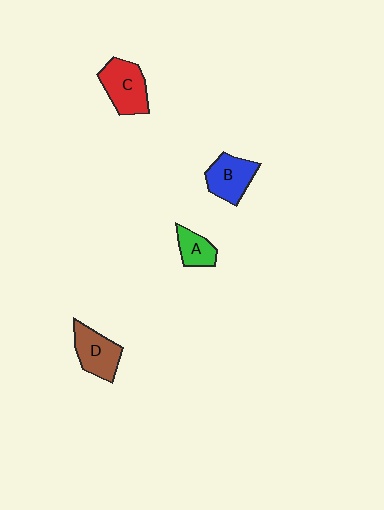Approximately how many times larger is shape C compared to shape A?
Approximately 1.8 times.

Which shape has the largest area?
Shape C (red).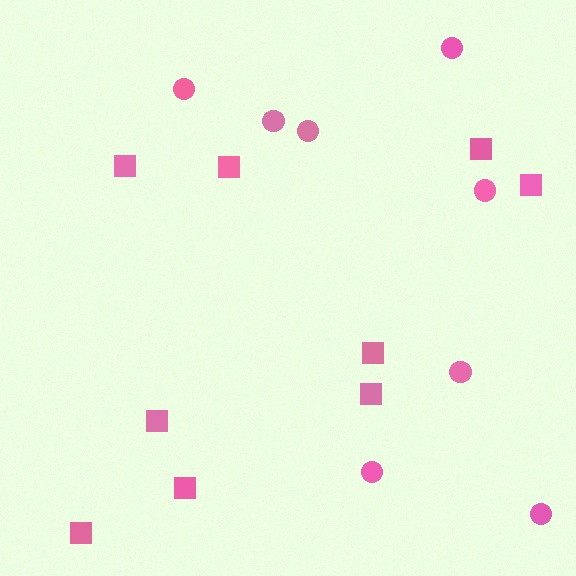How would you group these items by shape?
There are 2 groups: one group of circles (8) and one group of squares (9).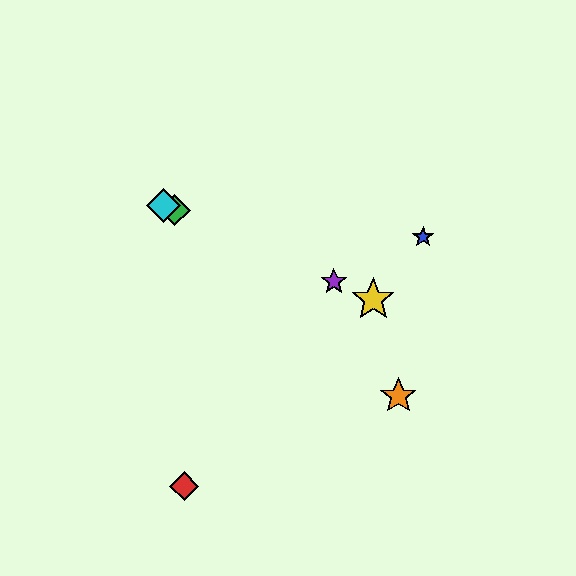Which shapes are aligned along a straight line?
The green diamond, the yellow star, the purple star, the cyan diamond are aligned along a straight line.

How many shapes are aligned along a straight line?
4 shapes (the green diamond, the yellow star, the purple star, the cyan diamond) are aligned along a straight line.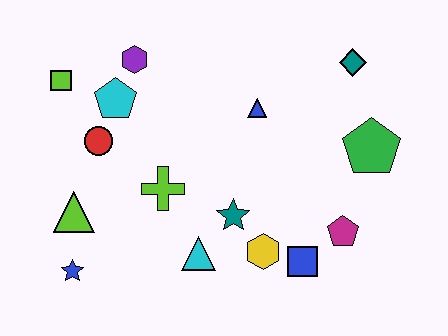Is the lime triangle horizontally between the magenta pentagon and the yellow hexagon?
No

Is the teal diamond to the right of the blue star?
Yes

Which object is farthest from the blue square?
The lime square is farthest from the blue square.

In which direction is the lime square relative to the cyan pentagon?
The lime square is to the left of the cyan pentagon.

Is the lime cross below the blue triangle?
Yes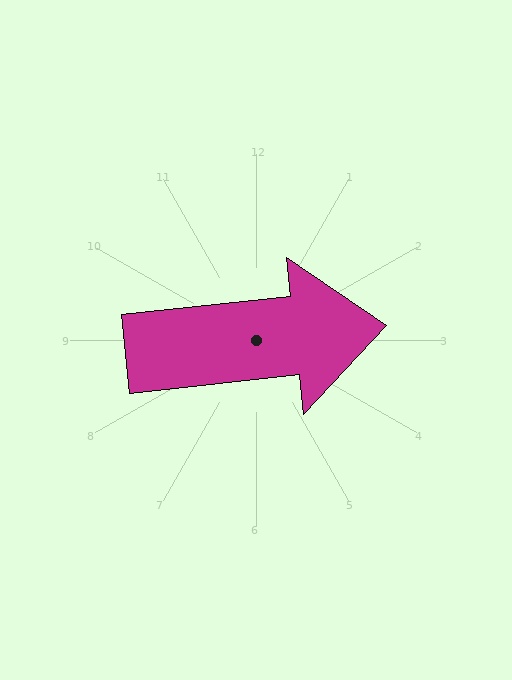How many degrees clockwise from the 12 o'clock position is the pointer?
Approximately 84 degrees.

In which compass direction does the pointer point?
East.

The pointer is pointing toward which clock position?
Roughly 3 o'clock.